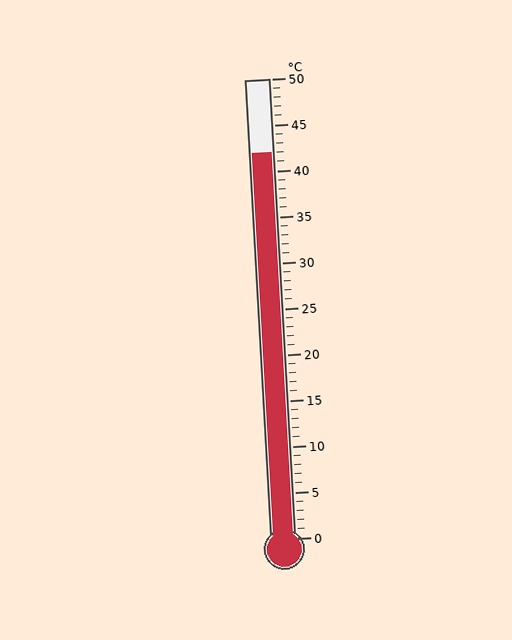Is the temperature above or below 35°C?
The temperature is above 35°C.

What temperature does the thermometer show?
The thermometer shows approximately 42°C.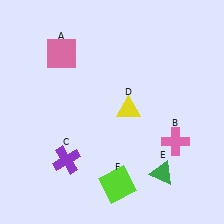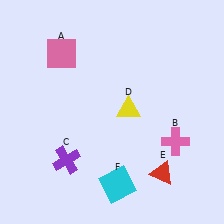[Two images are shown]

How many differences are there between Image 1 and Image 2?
There are 2 differences between the two images.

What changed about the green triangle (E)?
In Image 1, E is green. In Image 2, it changed to red.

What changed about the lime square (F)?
In Image 1, F is lime. In Image 2, it changed to cyan.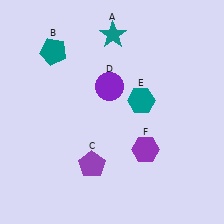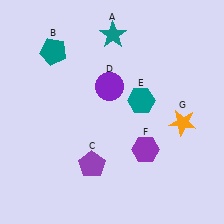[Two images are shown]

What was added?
An orange star (G) was added in Image 2.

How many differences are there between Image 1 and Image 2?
There is 1 difference between the two images.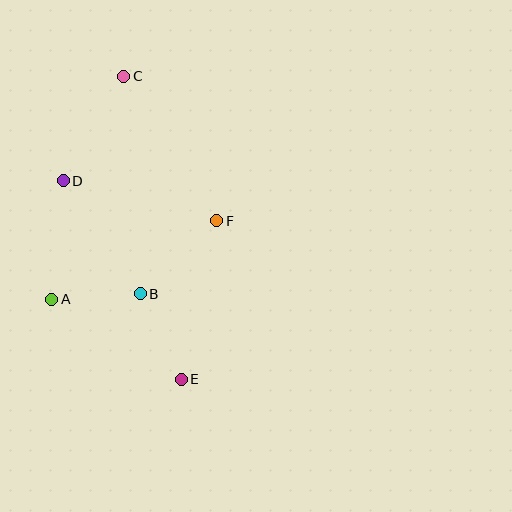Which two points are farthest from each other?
Points C and E are farthest from each other.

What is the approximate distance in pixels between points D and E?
The distance between D and E is approximately 231 pixels.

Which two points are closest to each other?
Points A and B are closest to each other.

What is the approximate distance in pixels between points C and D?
The distance between C and D is approximately 120 pixels.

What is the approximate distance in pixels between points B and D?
The distance between B and D is approximately 137 pixels.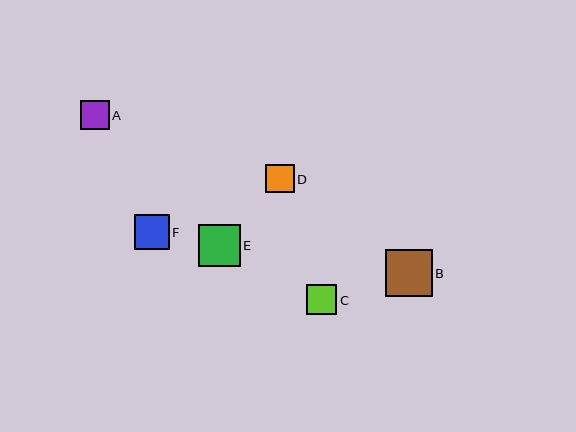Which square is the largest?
Square B is the largest with a size of approximately 47 pixels.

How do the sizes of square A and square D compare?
Square A and square D are approximately the same size.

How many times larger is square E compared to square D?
Square E is approximately 1.5 times the size of square D.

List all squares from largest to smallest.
From largest to smallest: B, E, F, C, A, D.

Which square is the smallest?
Square D is the smallest with a size of approximately 29 pixels.